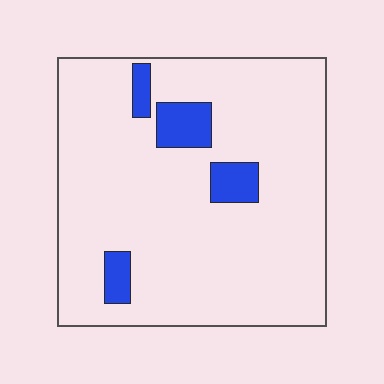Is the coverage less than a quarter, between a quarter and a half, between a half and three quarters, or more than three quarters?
Less than a quarter.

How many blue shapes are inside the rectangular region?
4.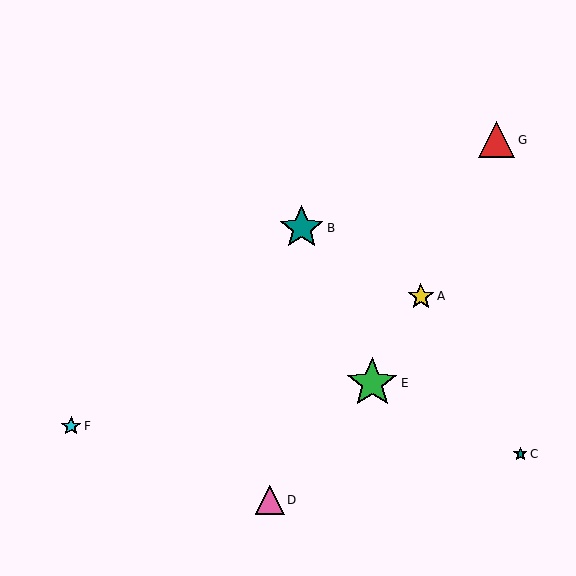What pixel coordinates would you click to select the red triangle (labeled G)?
Click at (497, 140) to select the red triangle G.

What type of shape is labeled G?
Shape G is a red triangle.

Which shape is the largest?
The green star (labeled E) is the largest.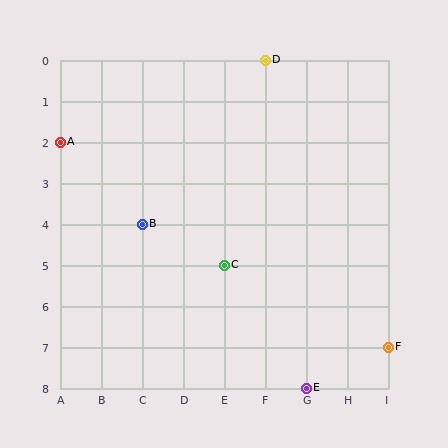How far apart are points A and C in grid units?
Points A and C are 4 columns and 3 rows apart (about 5.0 grid units diagonally).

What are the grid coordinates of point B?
Point B is at grid coordinates (C, 4).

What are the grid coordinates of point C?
Point C is at grid coordinates (E, 5).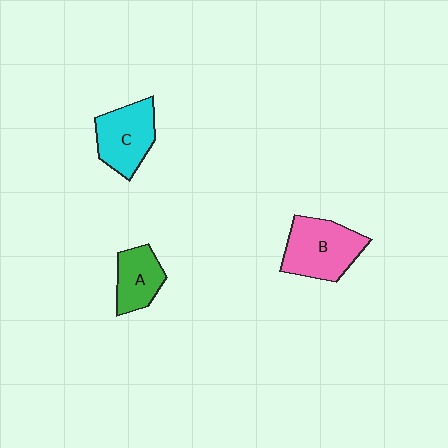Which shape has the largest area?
Shape B (pink).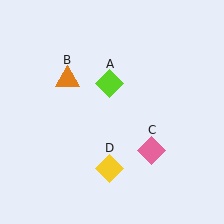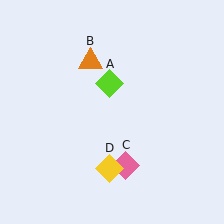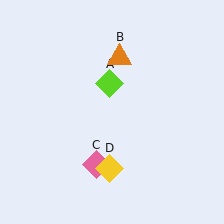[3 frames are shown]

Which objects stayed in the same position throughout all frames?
Lime diamond (object A) and yellow diamond (object D) remained stationary.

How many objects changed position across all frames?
2 objects changed position: orange triangle (object B), pink diamond (object C).